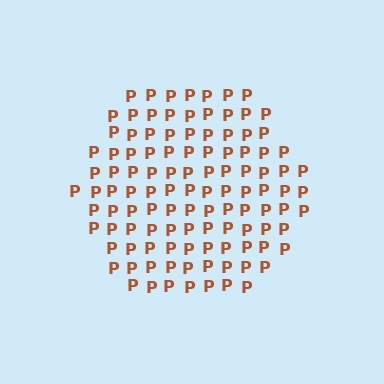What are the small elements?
The small elements are letter P's.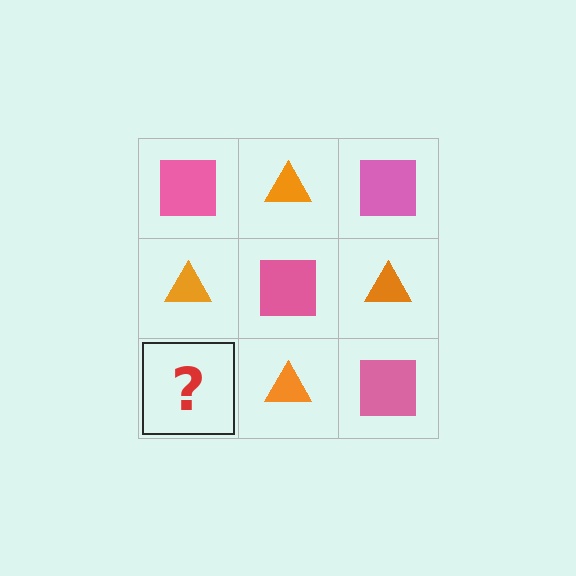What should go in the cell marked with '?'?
The missing cell should contain a pink square.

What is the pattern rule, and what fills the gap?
The rule is that it alternates pink square and orange triangle in a checkerboard pattern. The gap should be filled with a pink square.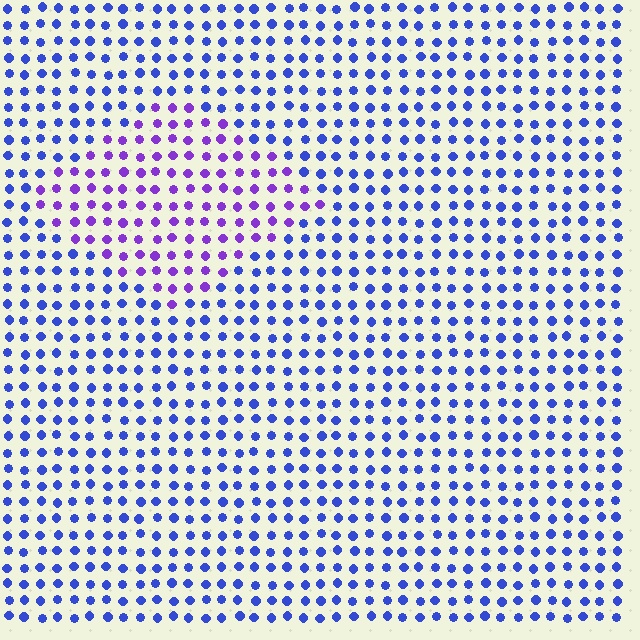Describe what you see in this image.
The image is filled with small blue elements in a uniform arrangement. A diamond-shaped region is visible where the elements are tinted to a slightly different hue, forming a subtle color boundary.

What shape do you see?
I see a diamond.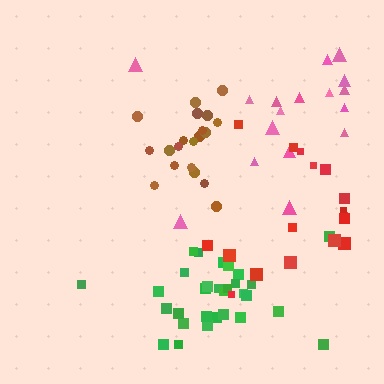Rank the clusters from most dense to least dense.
brown, green, red, pink.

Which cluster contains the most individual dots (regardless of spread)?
Green (30).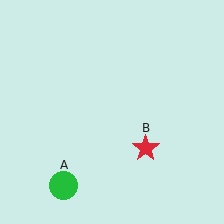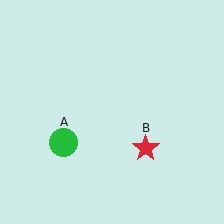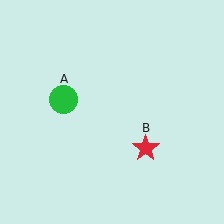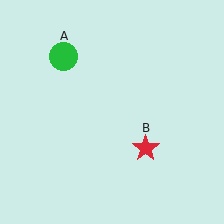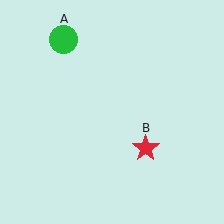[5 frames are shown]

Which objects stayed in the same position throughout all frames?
Red star (object B) remained stationary.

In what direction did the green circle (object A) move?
The green circle (object A) moved up.